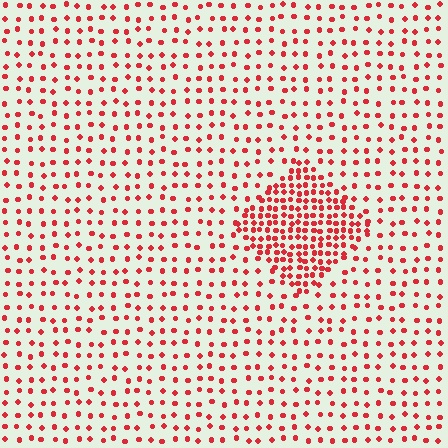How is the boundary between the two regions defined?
The boundary is defined by a change in element density (approximately 2.5x ratio). All elements are the same color, size, and shape.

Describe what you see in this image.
The image contains small red elements arranged at two different densities. A diamond-shaped region is visible where the elements are more densely packed than the surrounding area.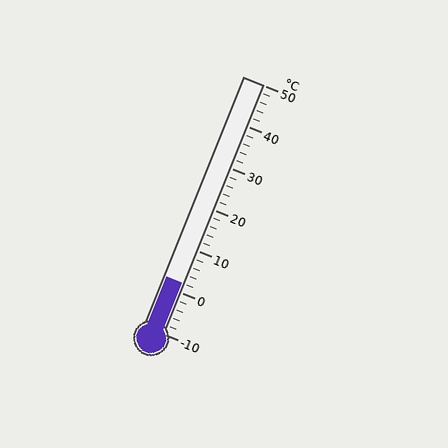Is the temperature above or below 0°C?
The temperature is above 0°C.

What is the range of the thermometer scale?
The thermometer scale ranges from -10°C to 50°C.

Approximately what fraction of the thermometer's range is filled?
The thermometer is filled to approximately 20% of its range.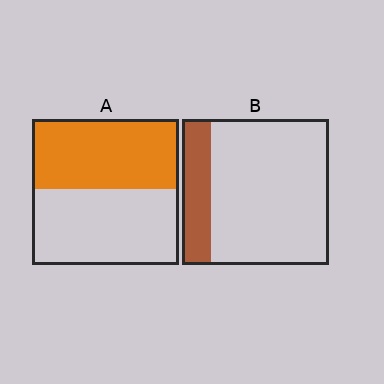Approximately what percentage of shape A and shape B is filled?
A is approximately 50% and B is approximately 20%.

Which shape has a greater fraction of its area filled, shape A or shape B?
Shape A.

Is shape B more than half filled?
No.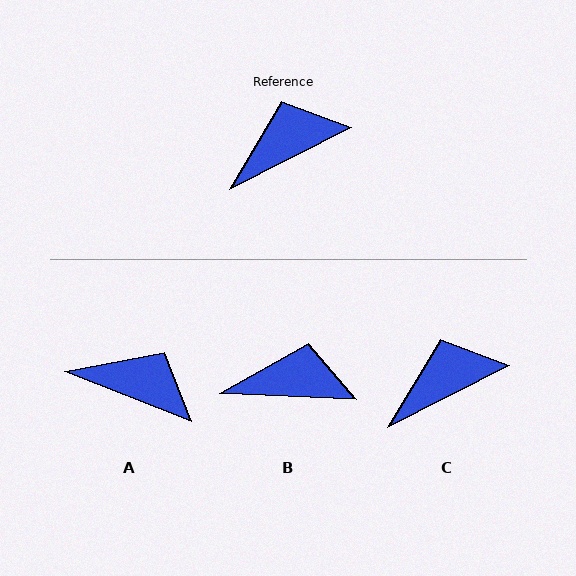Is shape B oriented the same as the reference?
No, it is off by about 29 degrees.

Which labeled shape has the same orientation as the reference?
C.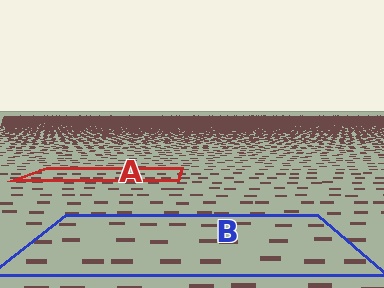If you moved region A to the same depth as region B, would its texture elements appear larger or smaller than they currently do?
They would appear larger. At a closer depth, the same texture elements are projected at a bigger on-screen size.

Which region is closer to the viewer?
Region B is closer. The texture elements there are larger and more spread out.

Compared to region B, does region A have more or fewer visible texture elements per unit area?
Region A has more texture elements per unit area — they are packed more densely because it is farther away.